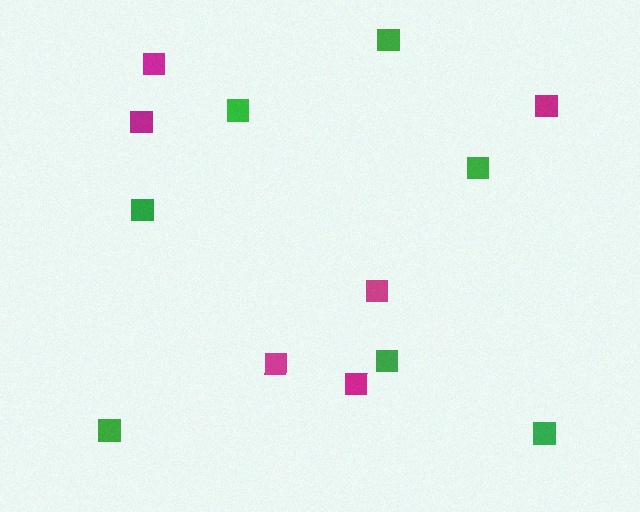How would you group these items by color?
There are 2 groups: one group of green squares (7) and one group of magenta squares (6).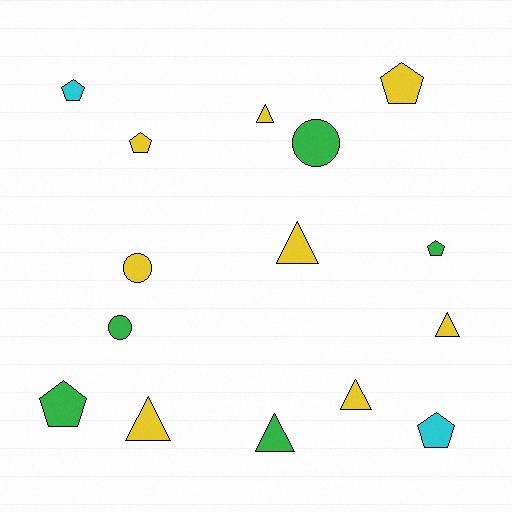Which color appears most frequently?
Yellow, with 8 objects.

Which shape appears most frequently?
Pentagon, with 6 objects.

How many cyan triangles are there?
There are no cyan triangles.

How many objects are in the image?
There are 15 objects.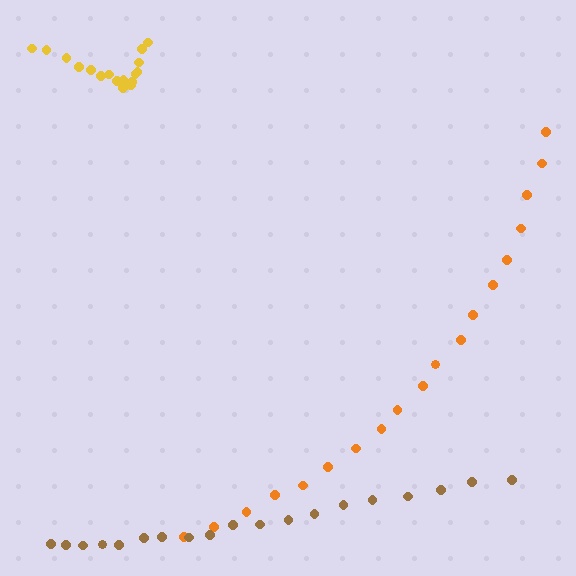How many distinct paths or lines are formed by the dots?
There are 3 distinct paths.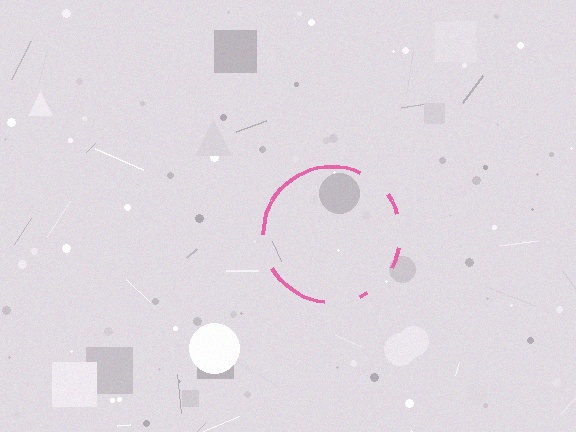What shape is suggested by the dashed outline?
The dashed outline suggests a circle.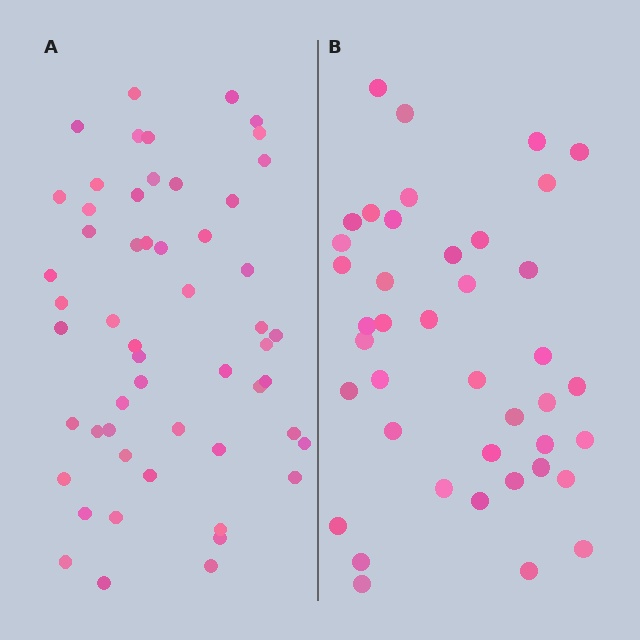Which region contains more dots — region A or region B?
Region A (the left region) has more dots.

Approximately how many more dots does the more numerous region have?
Region A has approximately 15 more dots than region B.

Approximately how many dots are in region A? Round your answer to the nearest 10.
About 50 dots. (The exact count is 54, which rounds to 50.)